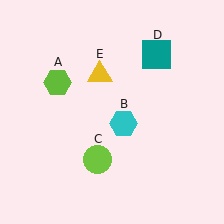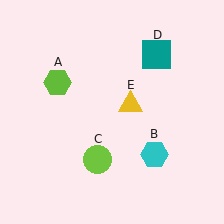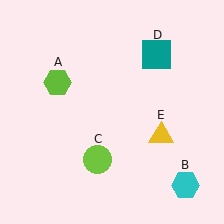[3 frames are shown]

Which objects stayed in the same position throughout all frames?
Lime hexagon (object A) and lime circle (object C) and teal square (object D) remained stationary.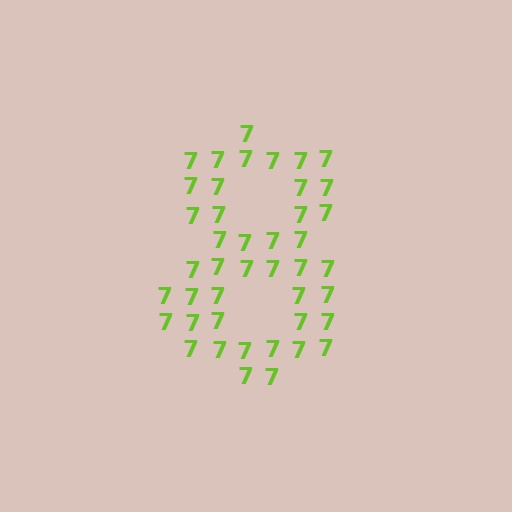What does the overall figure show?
The overall figure shows the digit 8.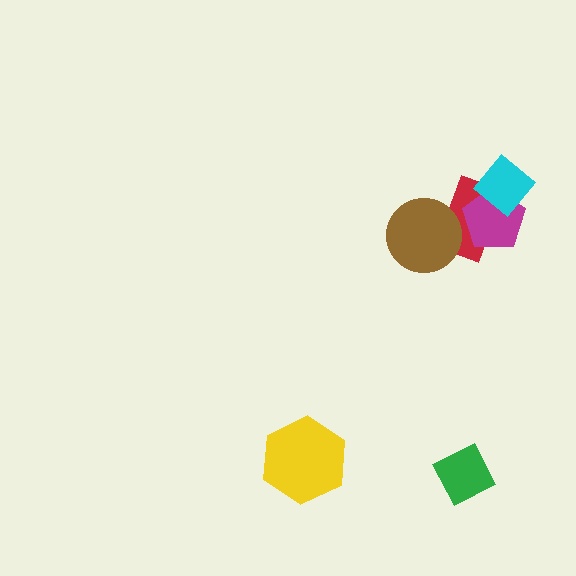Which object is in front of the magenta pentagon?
The cyan diamond is in front of the magenta pentagon.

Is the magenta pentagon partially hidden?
Yes, it is partially covered by another shape.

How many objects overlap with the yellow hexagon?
0 objects overlap with the yellow hexagon.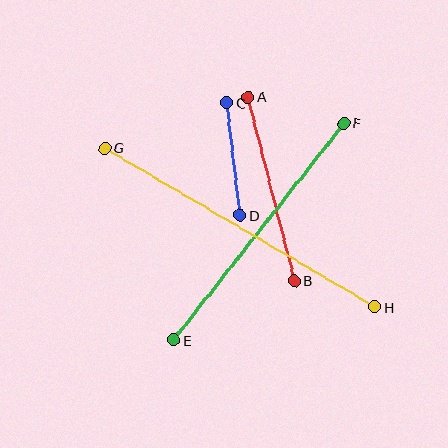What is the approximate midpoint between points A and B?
The midpoint is at approximately (271, 189) pixels.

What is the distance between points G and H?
The distance is approximately 313 pixels.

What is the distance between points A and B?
The distance is approximately 189 pixels.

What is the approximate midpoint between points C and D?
The midpoint is at approximately (233, 159) pixels.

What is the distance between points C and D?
The distance is approximately 113 pixels.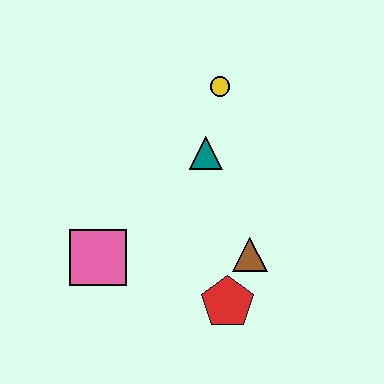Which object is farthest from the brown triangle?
The yellow circle is farthest from the brown triangle.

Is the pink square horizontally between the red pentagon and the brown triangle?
No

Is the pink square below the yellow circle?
Yes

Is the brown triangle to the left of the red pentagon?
No